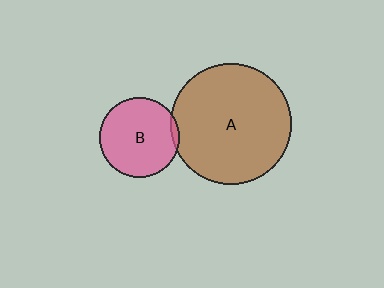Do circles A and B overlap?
Yes.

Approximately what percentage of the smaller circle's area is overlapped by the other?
Approximately 5%.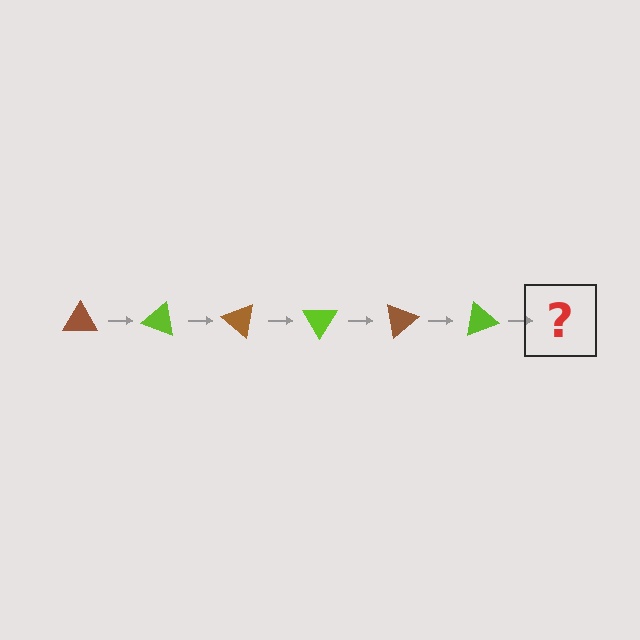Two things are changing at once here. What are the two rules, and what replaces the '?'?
The two rules are that it rotates 20 degrees each step and the color cycles through brown and lime. The '?' should be a brown triangle, rotated 120 degrees from the start.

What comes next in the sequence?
The next element should be a brown triangle, rotated 120 degrees from the start.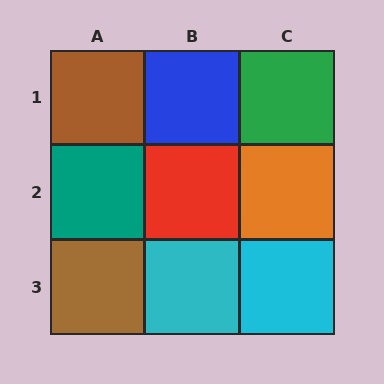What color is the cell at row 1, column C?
Green.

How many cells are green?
1 cell is green.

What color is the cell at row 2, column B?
Red.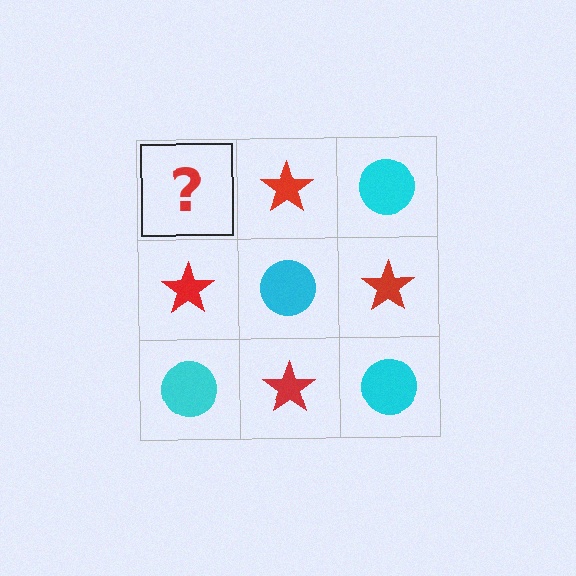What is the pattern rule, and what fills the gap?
The rule is that it alternates cyan circle and red star in a checkerboard pattern. The gap should be filled with a cyan circle.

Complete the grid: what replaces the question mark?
The question mark should be replaced with a cyan circle.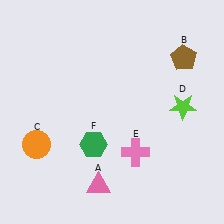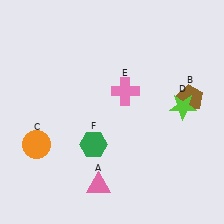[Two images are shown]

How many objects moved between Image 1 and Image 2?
2 objects moved between the two images.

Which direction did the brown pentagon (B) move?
The brown pentagon (B) moved down.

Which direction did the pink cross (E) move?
The pink cross (E) moved up.